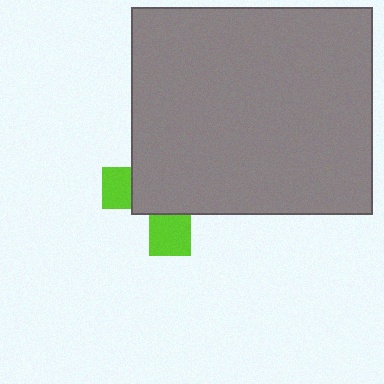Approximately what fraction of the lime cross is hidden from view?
Roughly 70% of the lime cross is hidden behind the gray rectangle.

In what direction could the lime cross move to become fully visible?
The lime cross could move toward the lower-left. That would shift it out from behind the gray rectangle entirely.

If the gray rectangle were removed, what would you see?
You would see the complete lime cross.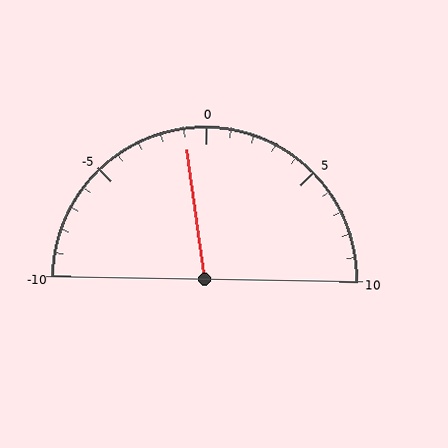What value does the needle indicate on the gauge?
The needle indicates approximately -1.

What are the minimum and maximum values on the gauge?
The gauge ranges from -10 to 10.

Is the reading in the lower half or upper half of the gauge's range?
The reading is in the lower half of the range (-10 to 10).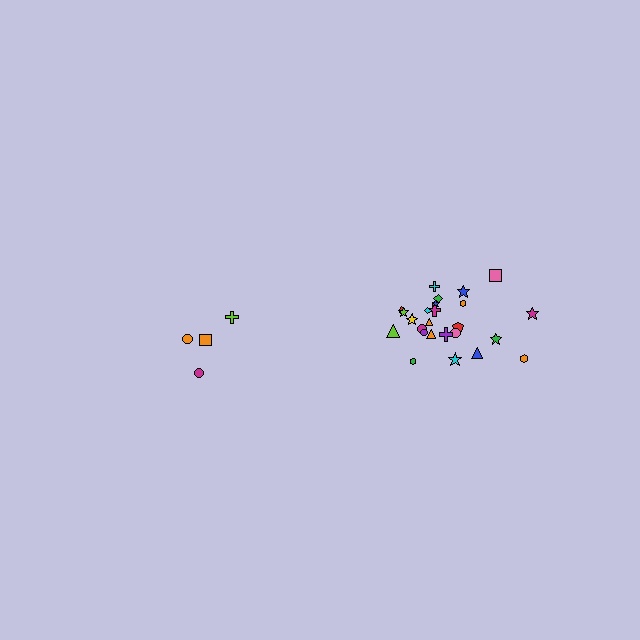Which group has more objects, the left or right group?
The right group.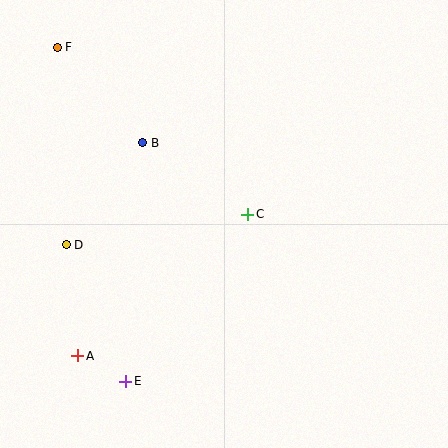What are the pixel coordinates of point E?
Point E is at (126, 381).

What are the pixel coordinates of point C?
Point C is at (248, 214).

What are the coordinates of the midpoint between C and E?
The midpoint between C and E is at (187, 298).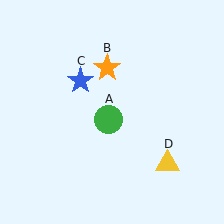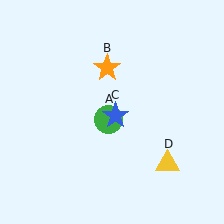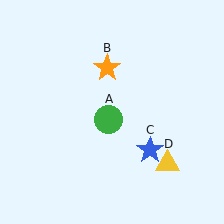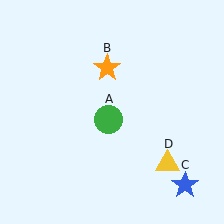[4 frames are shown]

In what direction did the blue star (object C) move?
The blue star (object C) moved down and to the right.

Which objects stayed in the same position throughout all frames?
Green circle (object A) and orange star (object B) and yellow triangle (object D) remained stationary.